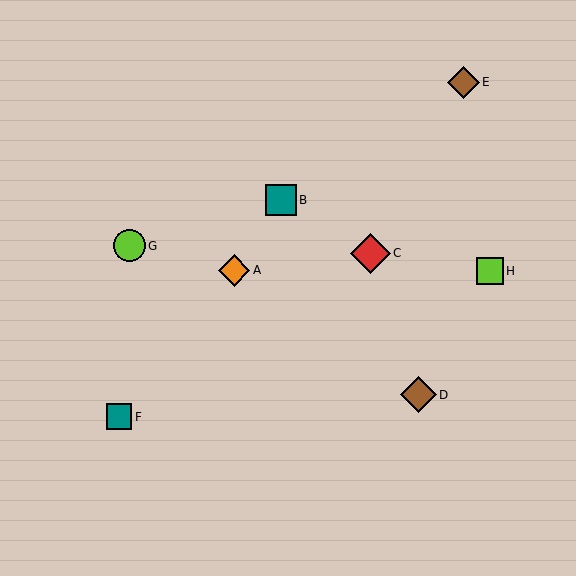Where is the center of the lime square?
The center of the lime square is at (490, 271).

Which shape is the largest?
The red diamond (labeled C) is the largest.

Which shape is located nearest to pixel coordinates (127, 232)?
The lime circle (labeled G) at (129, 246) is nearest to that location.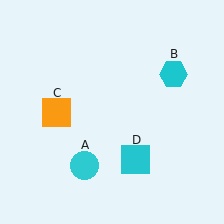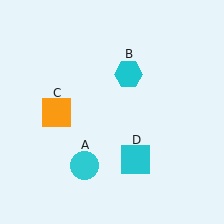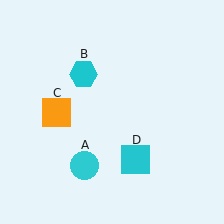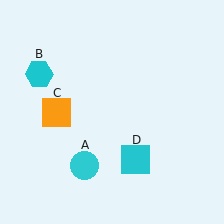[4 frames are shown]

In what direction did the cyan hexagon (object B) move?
The cyan hexagon (object B) moved left.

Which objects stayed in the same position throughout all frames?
Cyan circle (object A) and orange square (object C) and cyan square (object D) remained stationary.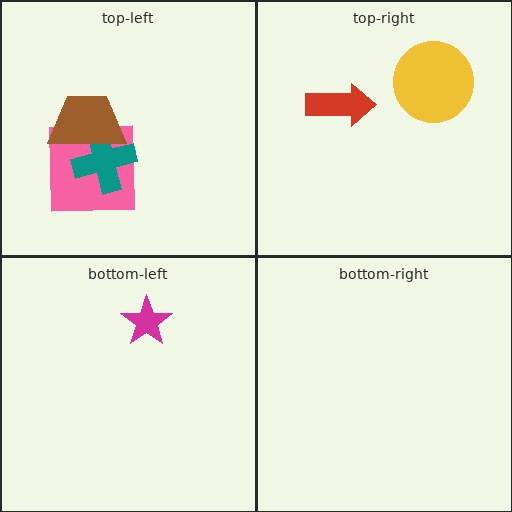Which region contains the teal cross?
The top-left region.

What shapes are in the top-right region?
The yellow circle, the red arrow.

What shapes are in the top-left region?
The pink square, the teal cross, the brown trapezoid.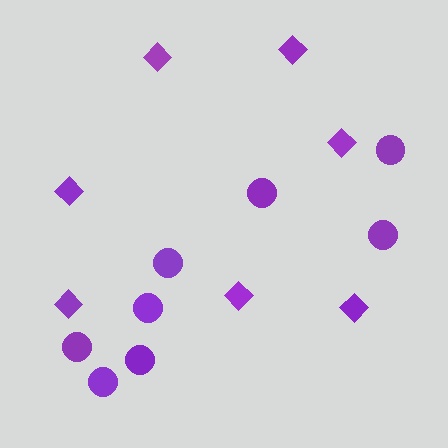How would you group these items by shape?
There are 2 groups: one group of circles (8) and one group of diamonds (7).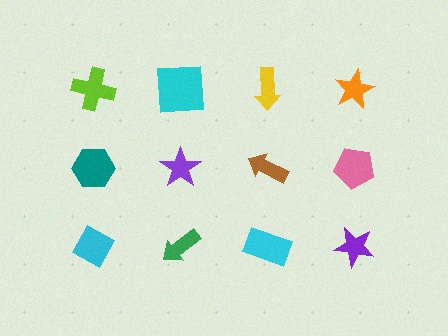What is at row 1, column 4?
An orange star.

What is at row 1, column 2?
A cyan square.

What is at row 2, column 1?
A teal hexagon.